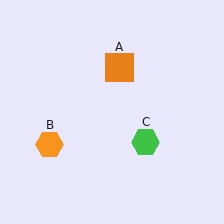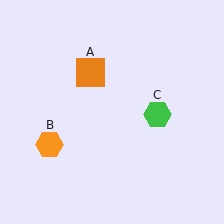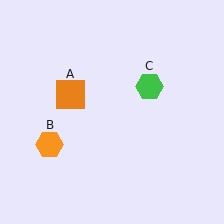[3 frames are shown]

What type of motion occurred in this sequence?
The orange square (object A), green hexagon (object C) rotated counterclockwise around the center of the scene.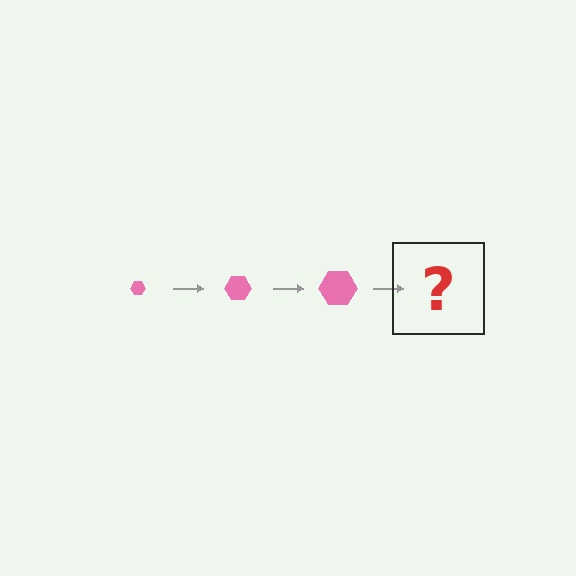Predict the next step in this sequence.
The next step is a pink hexagon, larger than the previous one.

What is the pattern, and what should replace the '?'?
The pattern is that the hexagon gets progressively larger each step. The '?' should be a pink hexagon, larger than the previous one.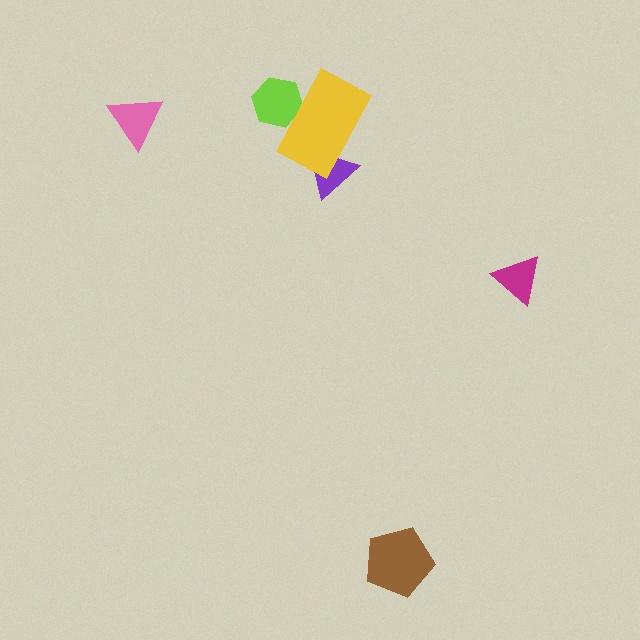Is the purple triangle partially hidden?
Yes, it is partially covered by another shape.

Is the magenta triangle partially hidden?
No, no other shape covers it.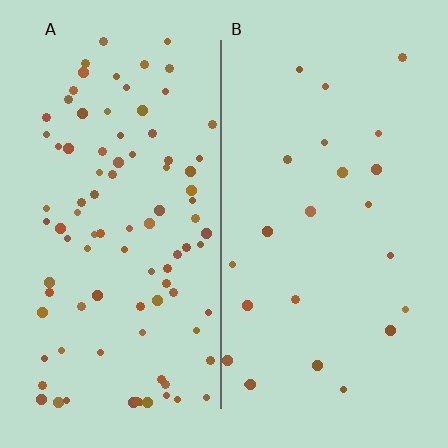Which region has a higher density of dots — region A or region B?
A (the left).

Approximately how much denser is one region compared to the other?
Approximately 3.9× — region A over region B.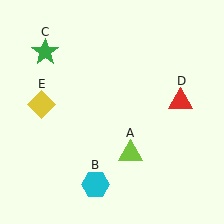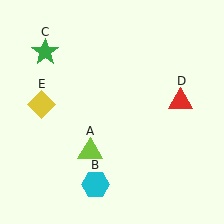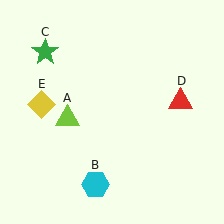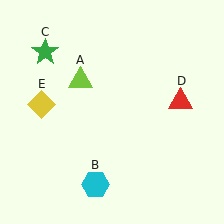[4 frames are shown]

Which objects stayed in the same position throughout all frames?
Cyan hexagon (object B) and green star (object C) and red triangle (object D) and yellow diamond (object E) remained stationary.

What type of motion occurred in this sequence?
The lime triangle (object A) rotated clockwise around the center of the scene.